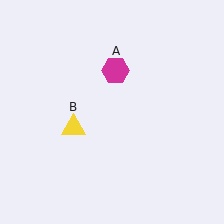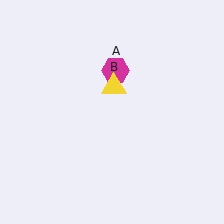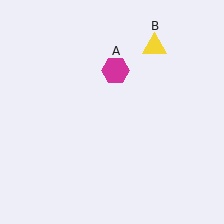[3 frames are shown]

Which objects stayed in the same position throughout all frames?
Magenta hexagon (object A) remained stationary.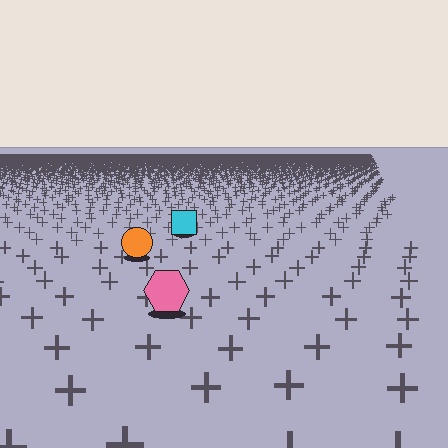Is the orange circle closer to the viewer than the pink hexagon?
No. The pink hexagon is closer — you can tell from the texture gradient: the ground texture is coarser near it.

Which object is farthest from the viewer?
The cyan square is farthest from the viewer. It appears smaller and the ground texture around it is denser.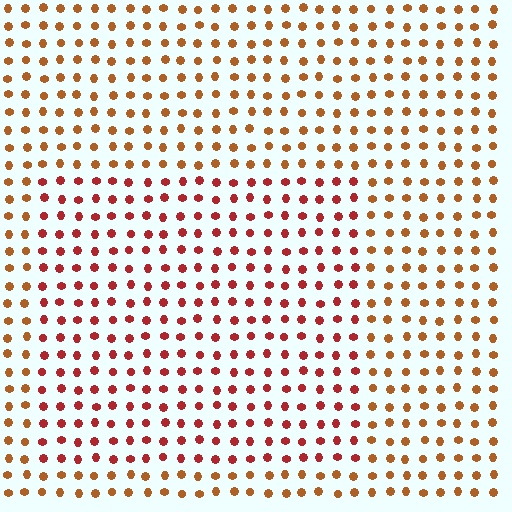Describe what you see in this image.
The image is filled with small brown elements in a uniform arrangement. A rectangle-shaped region is visible where the elements are tinted to a slightly different hue, forming a subtle color boundary.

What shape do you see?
I see a rectangle.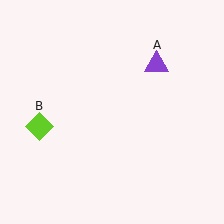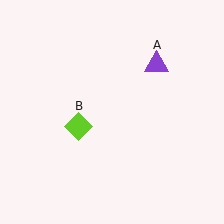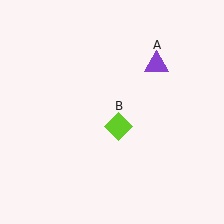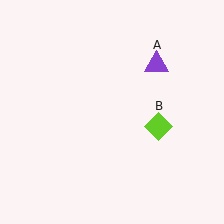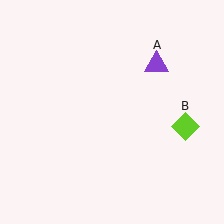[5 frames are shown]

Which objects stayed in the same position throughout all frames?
Purple triangle (object A) remained stationary.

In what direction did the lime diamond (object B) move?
The lime diamond (object B) moved right.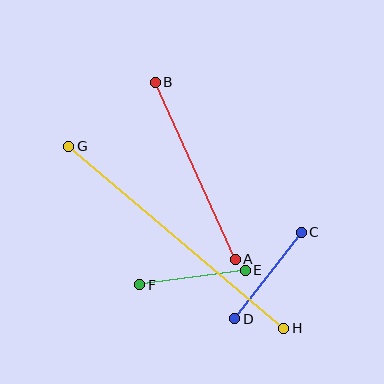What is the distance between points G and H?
The distance is approximately 282 pixels.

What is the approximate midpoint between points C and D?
The midpoint is at approximately (268, 276) pixels.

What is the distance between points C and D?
The distance is approximately 109 pixels.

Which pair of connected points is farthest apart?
Points G and H are farthest apart.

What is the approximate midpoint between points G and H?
The midpoint is at approximately (176, 237) pixels.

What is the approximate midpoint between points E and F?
The midpoint is at approximately (192, 278) pixels.